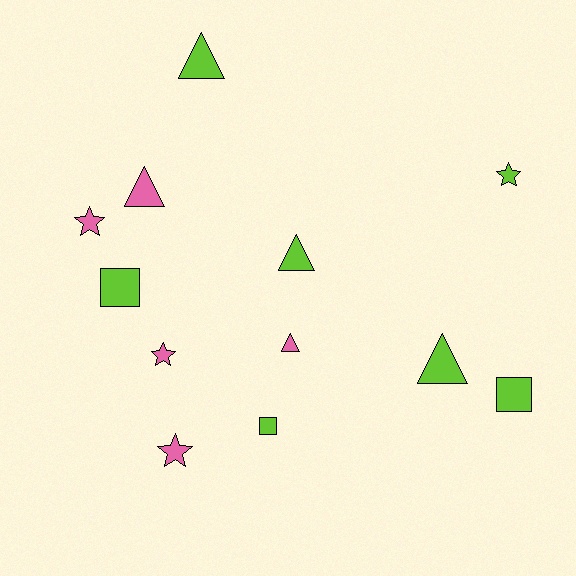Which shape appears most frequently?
Triangle, with 5 objects.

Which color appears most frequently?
Lime, with 7 objects.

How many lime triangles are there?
There are 3 lime triangles.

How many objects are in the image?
There are 12 objects.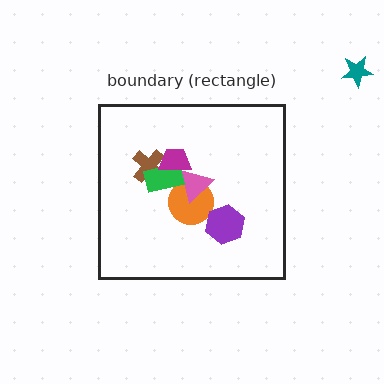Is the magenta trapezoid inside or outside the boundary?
Inside.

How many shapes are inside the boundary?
6 inside, 1 outside.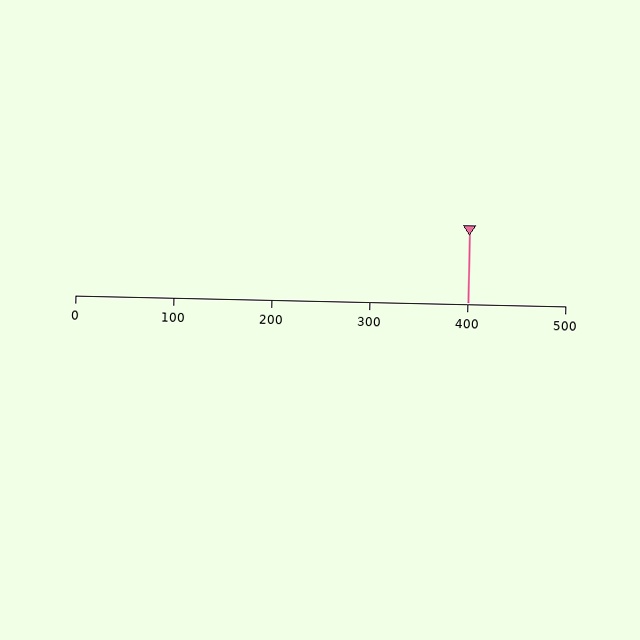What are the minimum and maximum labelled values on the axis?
The axis runs from 0 to 500.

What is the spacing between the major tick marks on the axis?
The major ticks are spaced 100 apart.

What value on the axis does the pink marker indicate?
The marker indicates approximately 400.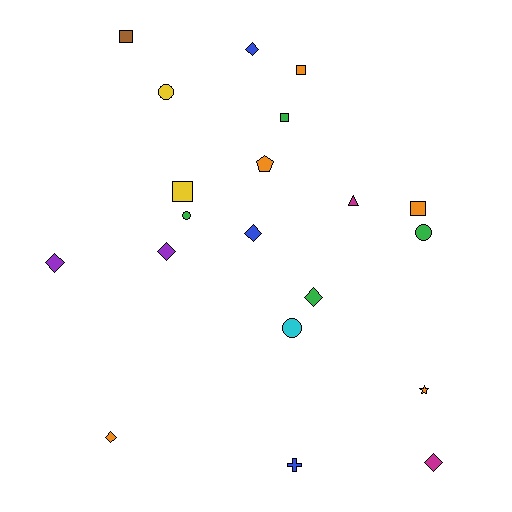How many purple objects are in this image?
There are 2 purple objects.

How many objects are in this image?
There are 20 objects.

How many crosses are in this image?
There is 1 cross.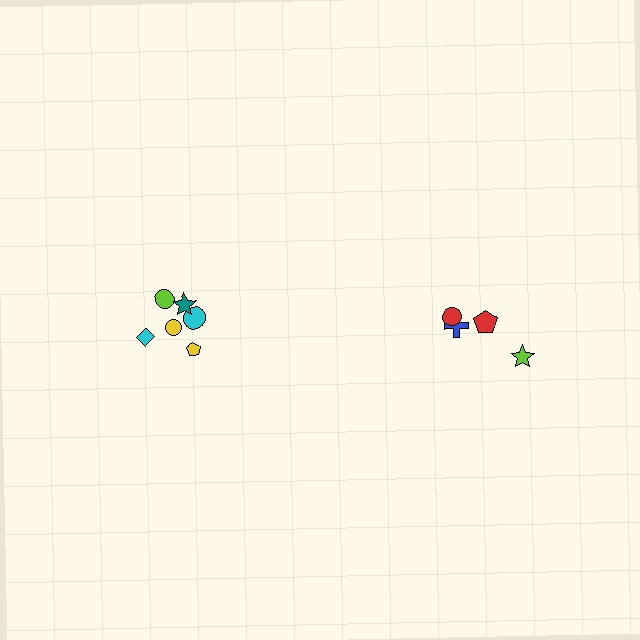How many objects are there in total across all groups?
There are 10 objects.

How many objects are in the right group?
There are 4 objects.